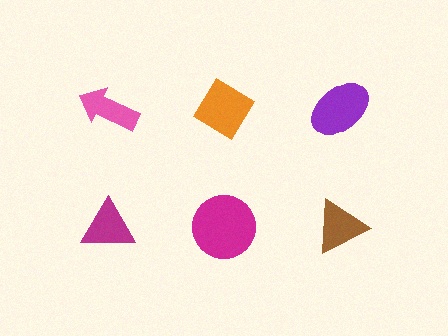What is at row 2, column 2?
A magenta circle.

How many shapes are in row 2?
3 shapes.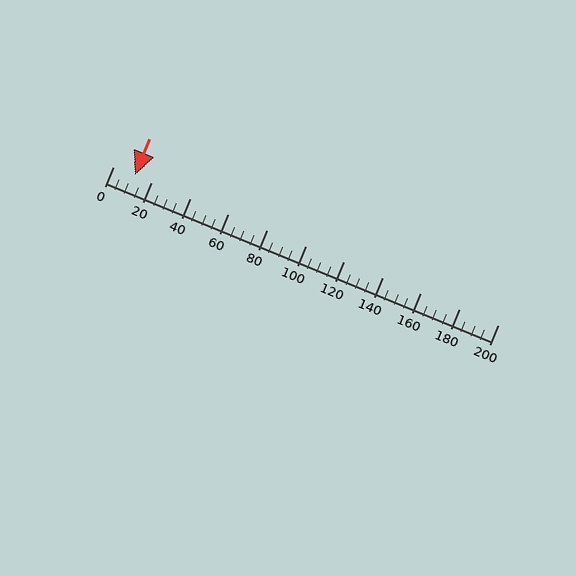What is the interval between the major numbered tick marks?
The major tick marks are spaced 20 units apart.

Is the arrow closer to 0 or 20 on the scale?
The arrow is closer to 20.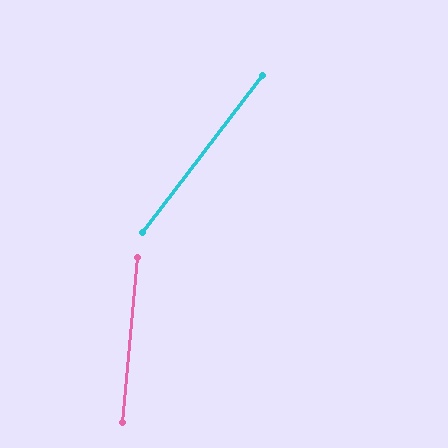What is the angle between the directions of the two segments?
Approximately 32 degrees.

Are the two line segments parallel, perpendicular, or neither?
Neither parallel nor perpendicular — they differ by about 32°.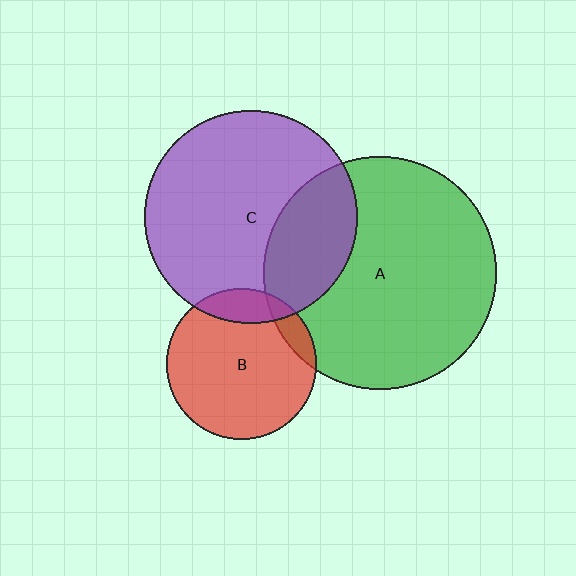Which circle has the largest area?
Circle A (green).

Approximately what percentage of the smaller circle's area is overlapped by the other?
Approximately 10%.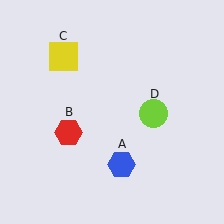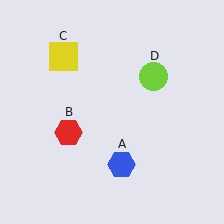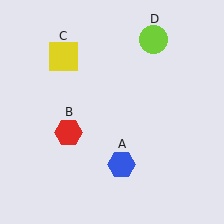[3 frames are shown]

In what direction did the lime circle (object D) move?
The lime circle (object D) moved up.